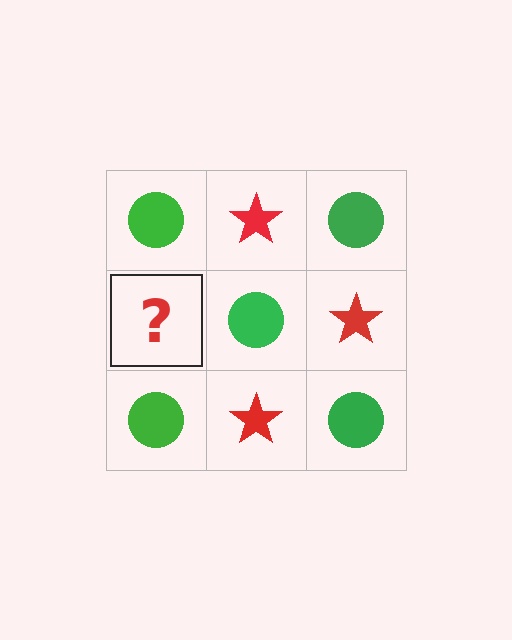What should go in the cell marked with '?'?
The missing cell should contain a red star.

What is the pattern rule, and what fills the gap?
The rule is that it alternates green circle and red star in a checkerboard pattern. The gap should be filled with a red star.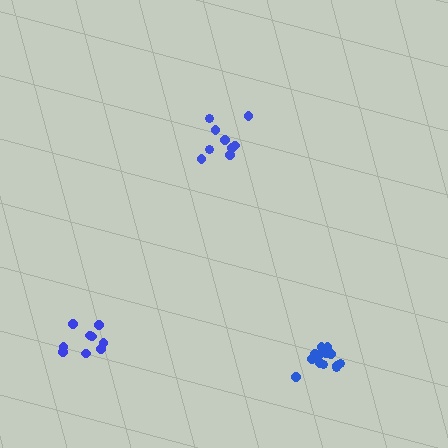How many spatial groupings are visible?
There are 3 spatial groupings.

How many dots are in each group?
Group 1: 9 dots, Group 2: 15 dots, Group 3: 9 dots (33 total).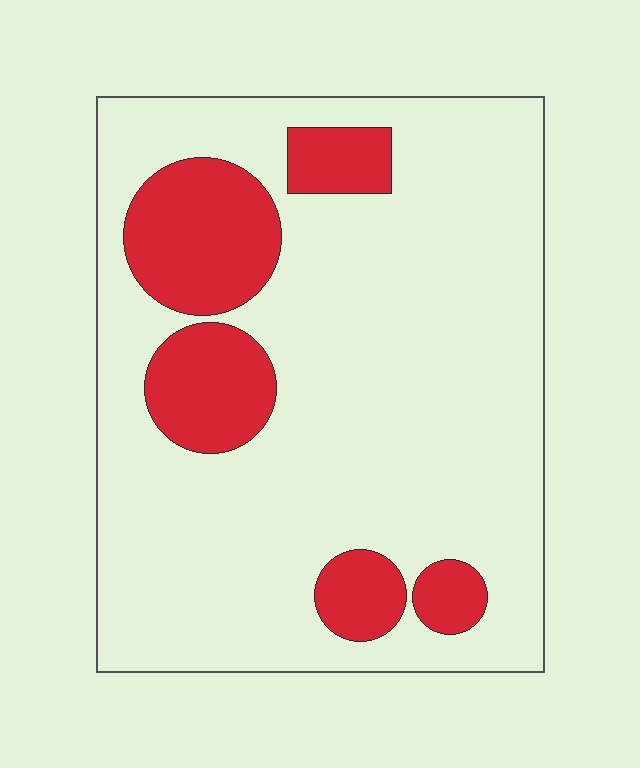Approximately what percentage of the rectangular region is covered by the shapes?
Approximately 20%.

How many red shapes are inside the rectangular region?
5.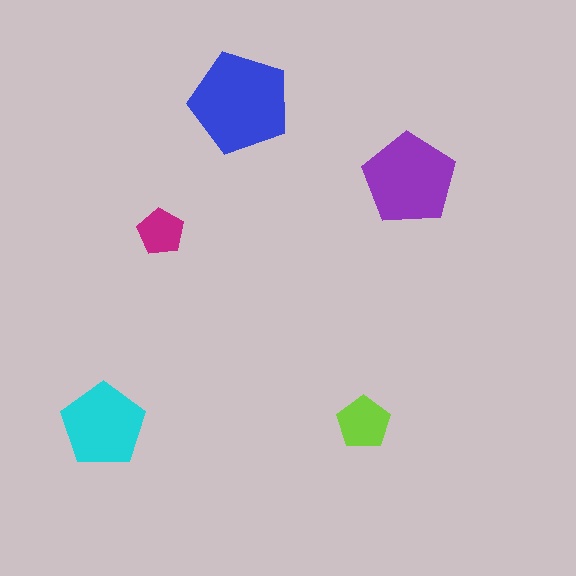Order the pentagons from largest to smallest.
the blue one, the purple one, the cyan one, the lime one, the magenta one.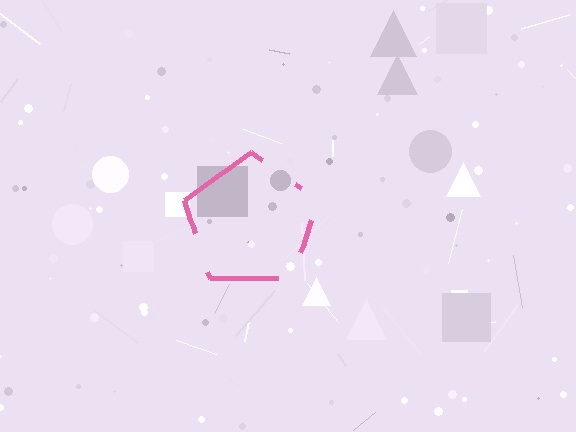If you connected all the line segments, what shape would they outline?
They would outline a pentagon.